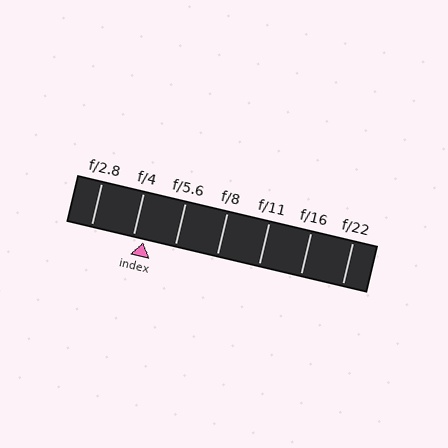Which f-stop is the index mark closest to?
The index mark is closest to f/4.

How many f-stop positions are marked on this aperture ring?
There are 7 f-stop positions marked.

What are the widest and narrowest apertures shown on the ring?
The widest aperture shown is f/2.8 and the narrowest is f/22.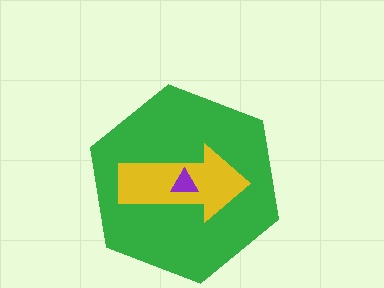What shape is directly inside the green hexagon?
The yellow arrow.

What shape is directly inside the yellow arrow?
The purple triangle.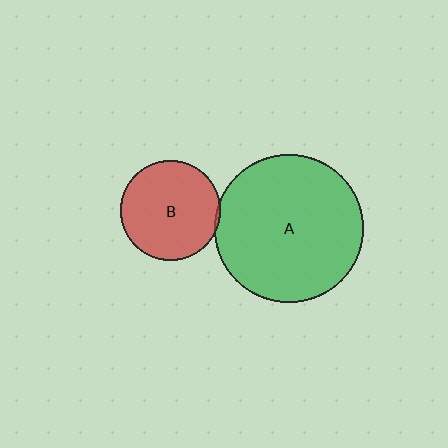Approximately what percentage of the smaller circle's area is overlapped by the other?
Approximately 5%.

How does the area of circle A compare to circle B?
Approximately 2.2 times.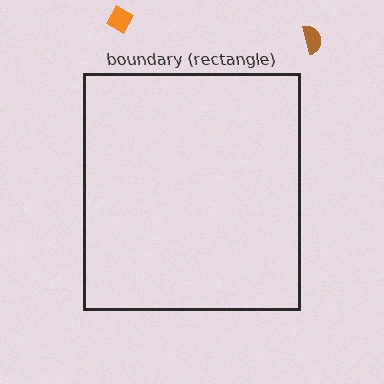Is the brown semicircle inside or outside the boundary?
Outside.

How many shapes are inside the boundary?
0 inside, 2 outside.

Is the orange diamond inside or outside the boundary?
Outside.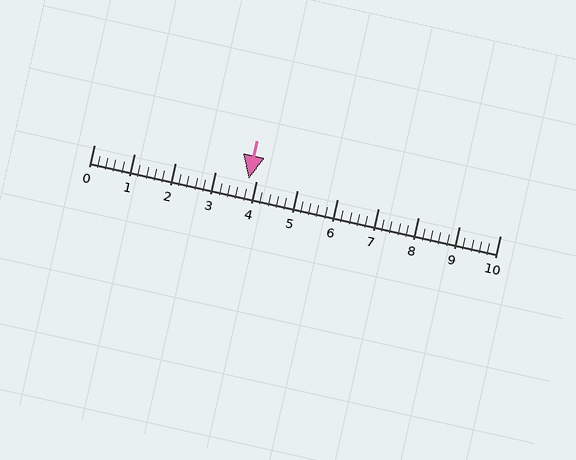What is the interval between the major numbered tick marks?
The major tick marks are spaced 1 units apart.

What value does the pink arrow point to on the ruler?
The pink arrow points to approximately 3.8.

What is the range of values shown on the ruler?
The ruler shows values from 0 to 10.